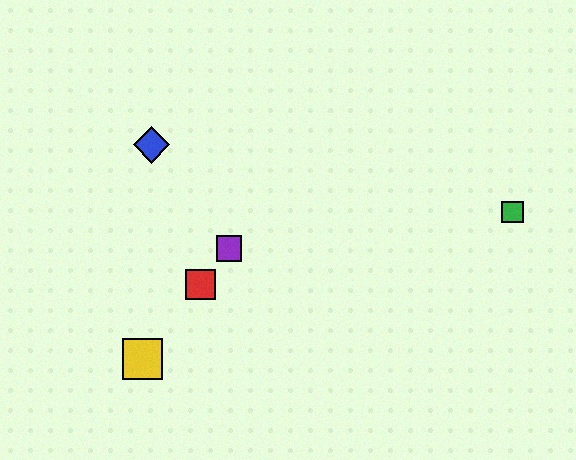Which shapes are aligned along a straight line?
The red square, the yellow square, the purple square are aligned along a straight line.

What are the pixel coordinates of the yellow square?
The yellow square is at (142, 359).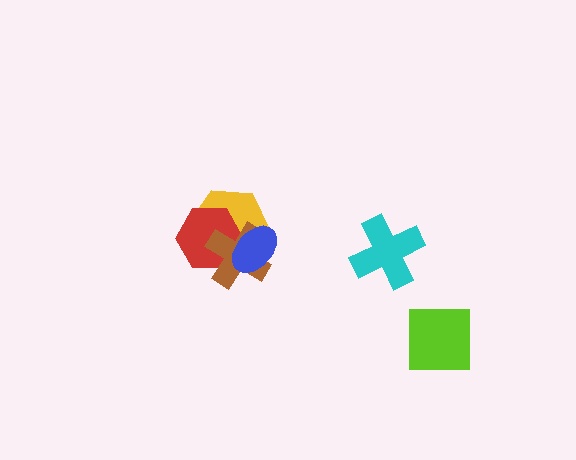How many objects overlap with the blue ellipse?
3 objects overlap with the blue ellipse.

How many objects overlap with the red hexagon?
3 objects overlap with the red hexagon.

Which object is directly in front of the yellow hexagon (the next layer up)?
The red hexagon is directly in front of the yellow hexagon.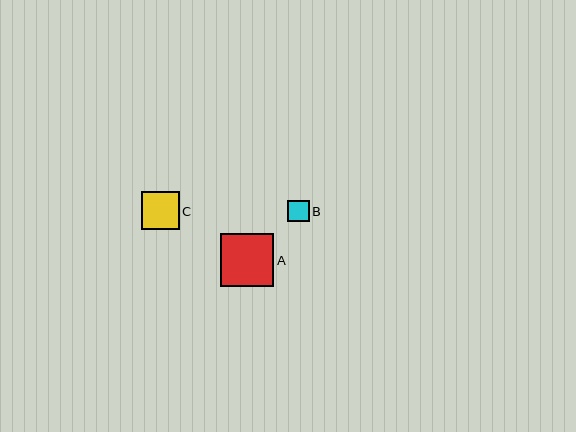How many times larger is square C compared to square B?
Square C is approximately 1.8 times the size of square B.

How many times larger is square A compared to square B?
Square A is approximately 2.5 times the size of square B.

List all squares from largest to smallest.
From largest to smallest: A, C, B.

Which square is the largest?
Square A is the largest with a size of approximately 54 pixels.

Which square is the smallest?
Square B is the smallest with a size of approximately 22 pixels.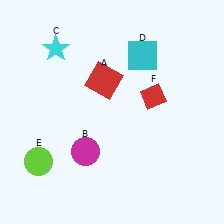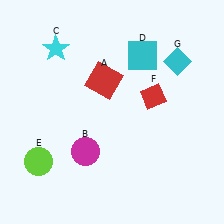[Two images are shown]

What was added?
A cyan diamond (G) was added in Image 2.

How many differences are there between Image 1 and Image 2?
There is 1 difference between the two images.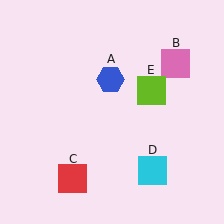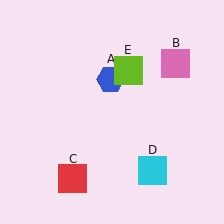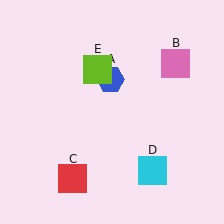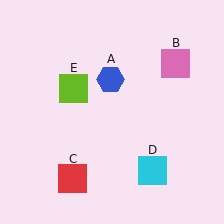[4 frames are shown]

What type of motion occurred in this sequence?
The lime square (object E) rotated counterclockwise around the center of the scene.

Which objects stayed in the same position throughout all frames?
Blue hexagon (object A) and pink square (object B) and red square (object C) and cyan square (object D) remained stationary.